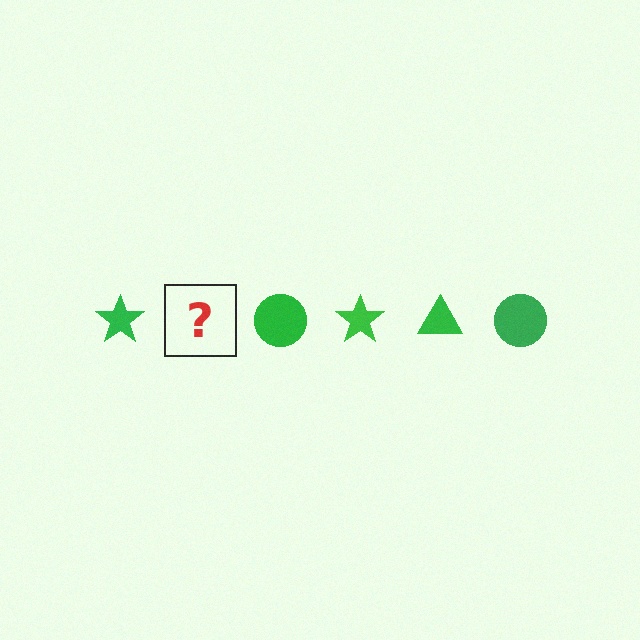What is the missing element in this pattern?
The missing element is a green triangle.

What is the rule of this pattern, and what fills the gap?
The rule is that the pattern cycles through star, triangle, circle shapes in green. The gap should be filled with a green triangle.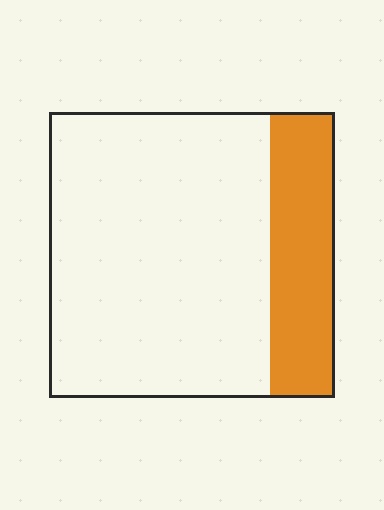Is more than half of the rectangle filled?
No.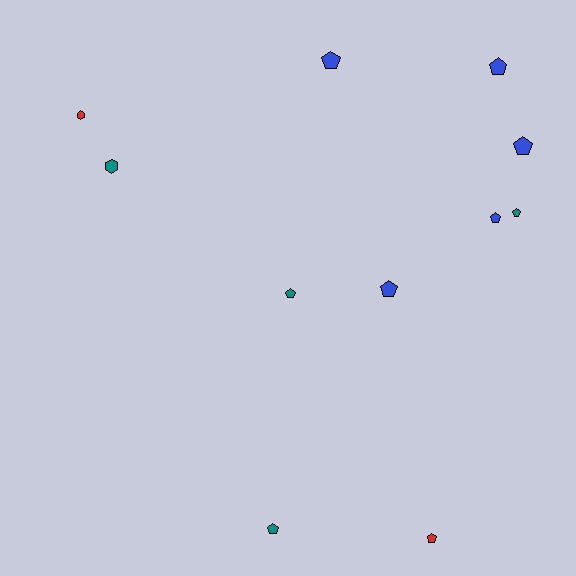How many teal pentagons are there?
There are 3 teal pentagons.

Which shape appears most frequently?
Pentagon, with 9 objects.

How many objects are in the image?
There are 11 objects.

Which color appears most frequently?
Blue, with 5 objects.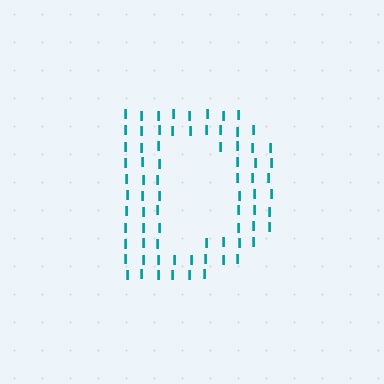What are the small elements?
The small elements are letter I's.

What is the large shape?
The large shape is the letter D.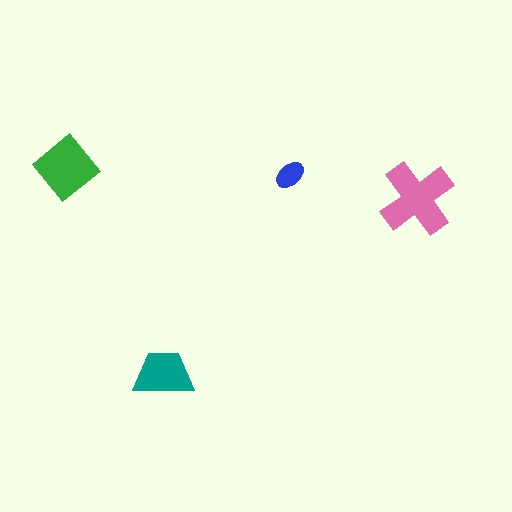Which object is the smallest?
The blue ellipse.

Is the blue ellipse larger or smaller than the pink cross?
Smaller.